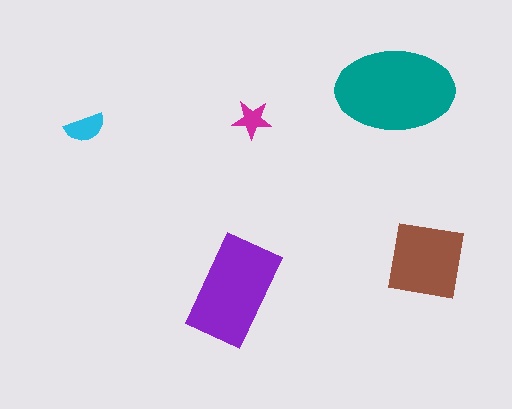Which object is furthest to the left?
The cyan semicircle is leftmost.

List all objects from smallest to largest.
The magenta star, the cyan semicircle, the brown square, the purple rectangle, the teal ellipse.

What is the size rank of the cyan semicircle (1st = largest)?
4th.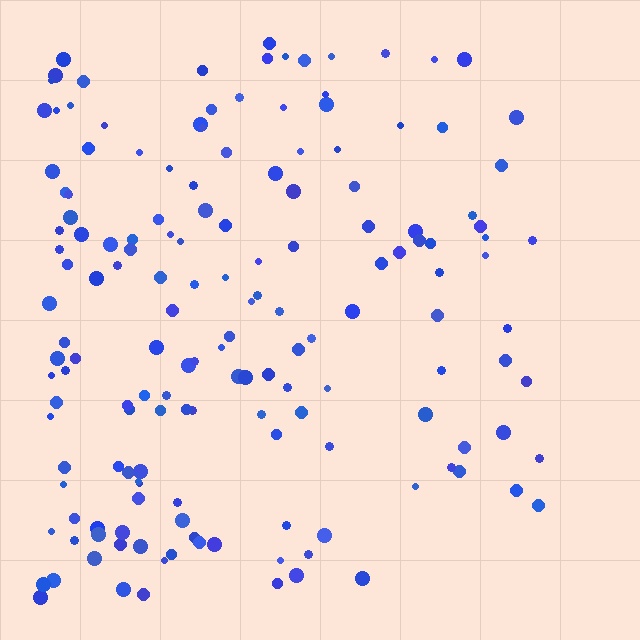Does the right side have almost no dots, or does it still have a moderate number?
Still a moderate number, just noticeably fewer than the left.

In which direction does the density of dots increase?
From right to left, with the left side densest.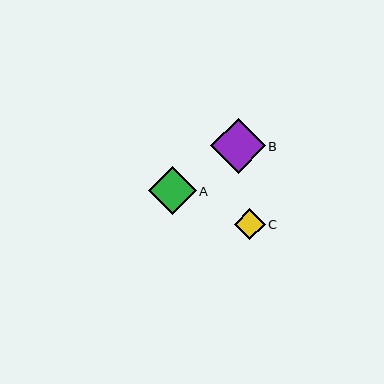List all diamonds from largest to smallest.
From largest to smallest: B, A, C.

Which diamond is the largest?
Diamond B is the largest with a size of approximately 55 pixels.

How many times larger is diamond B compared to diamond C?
Diamond B is approximately 1.8 times the size of diamond C.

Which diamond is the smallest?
Diamond C is the smallest with a size of approximately 31 pixels.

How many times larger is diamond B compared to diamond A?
Diamond B is approximately 1.1 times the size of diamond A.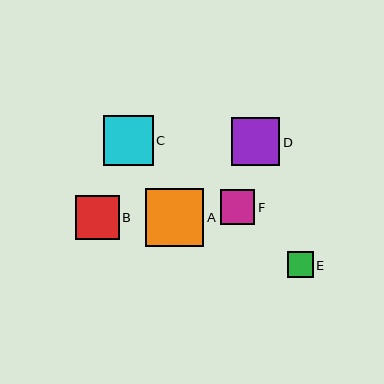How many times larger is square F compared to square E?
Square F is approximately 1.3 times the size of square E.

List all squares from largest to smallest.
From largest to smallest: A, C, D, B, F, E.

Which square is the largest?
Square A is the largest with a size of approximately 58 pixels.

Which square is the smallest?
Square E is the smallest with a size of approximately 26 pixels.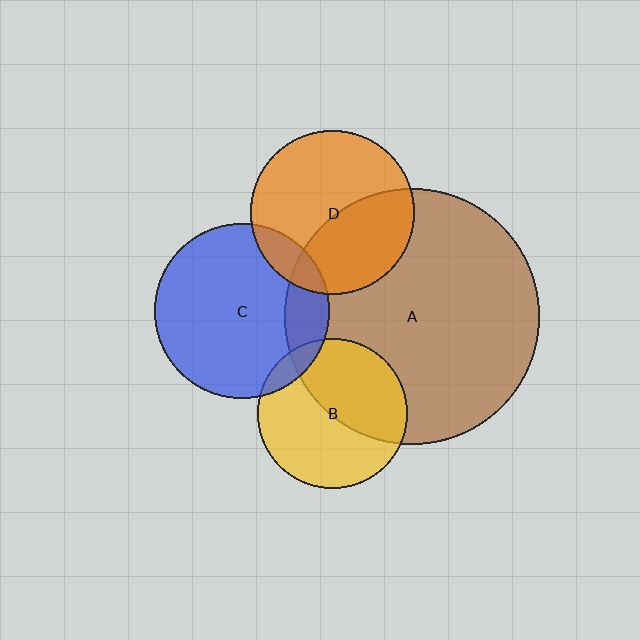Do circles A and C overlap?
Yes.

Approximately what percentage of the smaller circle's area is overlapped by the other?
Approximately 15%.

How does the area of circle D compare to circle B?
Approximately 1.2 times.